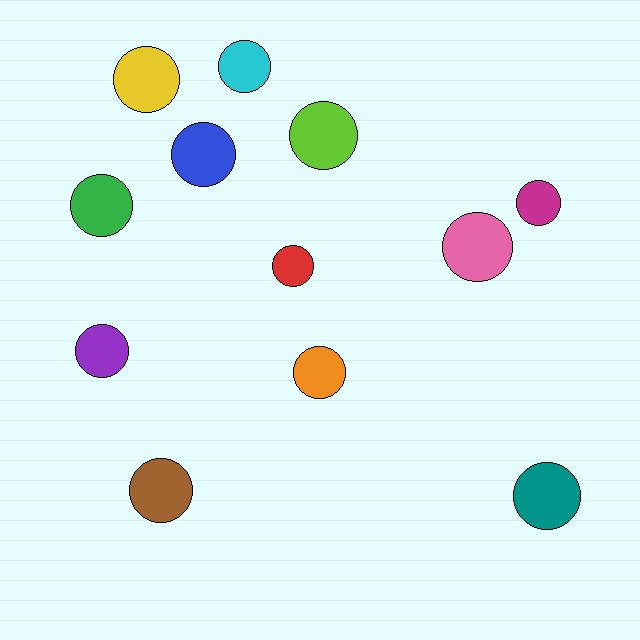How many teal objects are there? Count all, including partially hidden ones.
There is 1 teal object.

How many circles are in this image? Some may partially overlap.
There are 12 circles.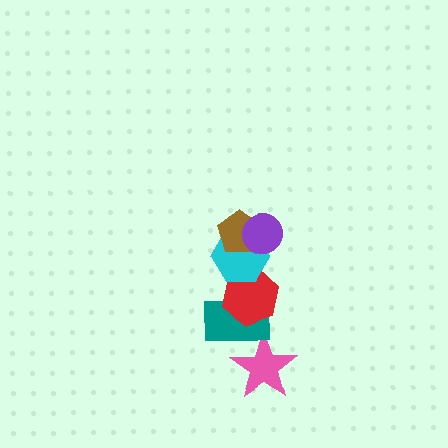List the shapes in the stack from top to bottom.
From top to bottom: the purple circle, the brown pentagon, the cyan hexagon, the red hexagon, the teal rectangle, the pink star.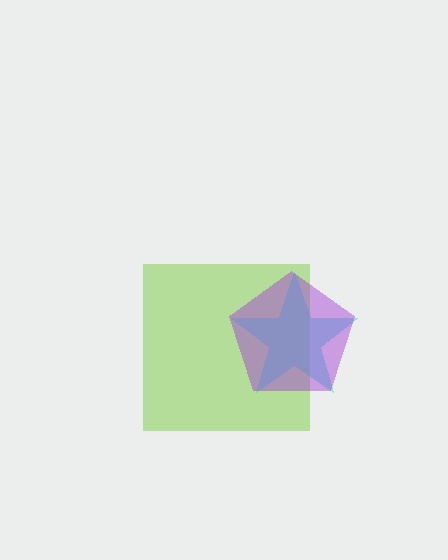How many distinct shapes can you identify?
There are 3 distinct shapes: a lime square, a cyan star, a purple pentagon.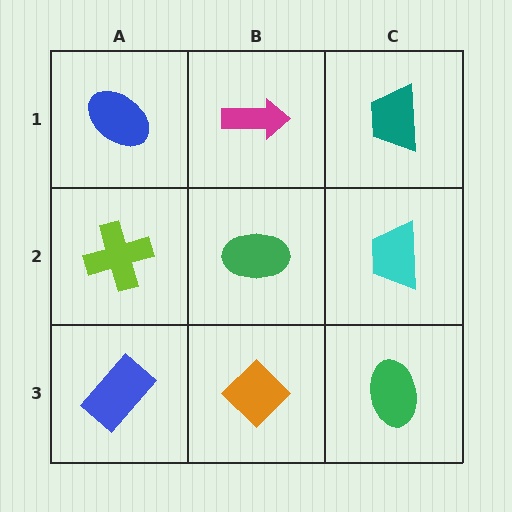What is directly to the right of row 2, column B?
A cyan trapezoid.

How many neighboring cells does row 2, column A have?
3.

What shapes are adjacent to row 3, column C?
A cyan trapezoid (row 2, column C), an orange diamond (row 3, column B).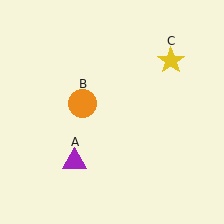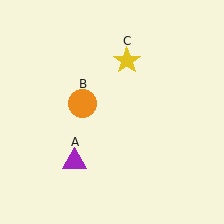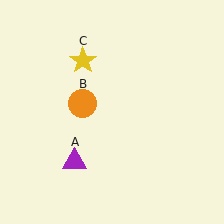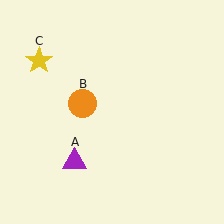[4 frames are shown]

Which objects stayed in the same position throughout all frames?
Purple triangle (object A) and orange circle (object B) remained stationary.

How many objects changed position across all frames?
1 object changed position: yellow star (object C).